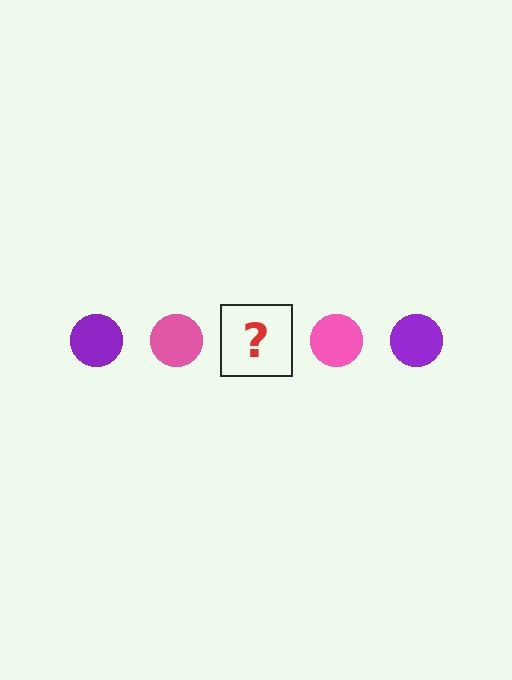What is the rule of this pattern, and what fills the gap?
The rule is that the pattern cycles through purple, pink circles. The gap should be filled with a purple circle.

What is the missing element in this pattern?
The missing element is a purple circle.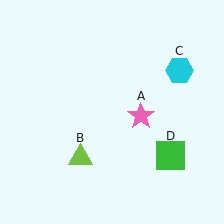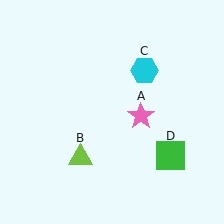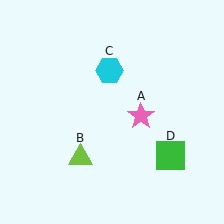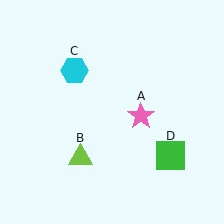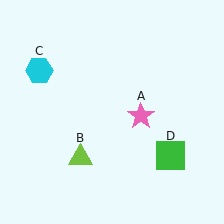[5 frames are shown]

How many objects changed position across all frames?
1 object changed position: cyan hexagon (object C).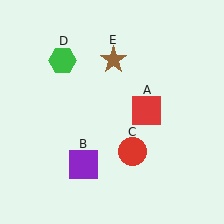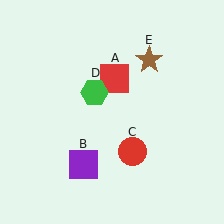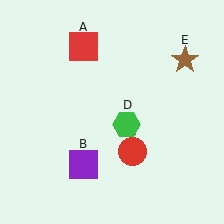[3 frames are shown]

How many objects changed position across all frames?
3 objects changed position: red square (object A), green hexagon (object D), brown star (object E).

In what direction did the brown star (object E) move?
The brown star (object E) moved right.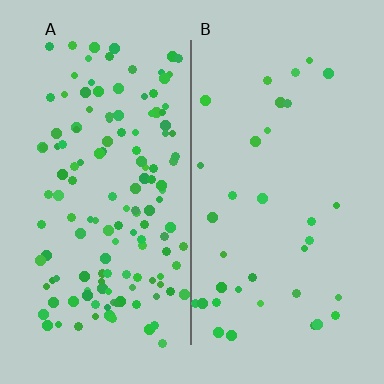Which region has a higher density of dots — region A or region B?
A (the left).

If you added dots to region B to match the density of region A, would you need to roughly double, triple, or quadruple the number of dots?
Approximately quadruple.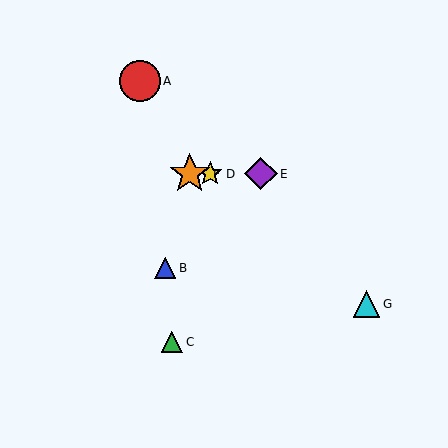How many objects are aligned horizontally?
3 objects (D, E, F) are aligned horizontally.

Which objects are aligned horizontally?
Objects D, E, F are aligned horizontally.